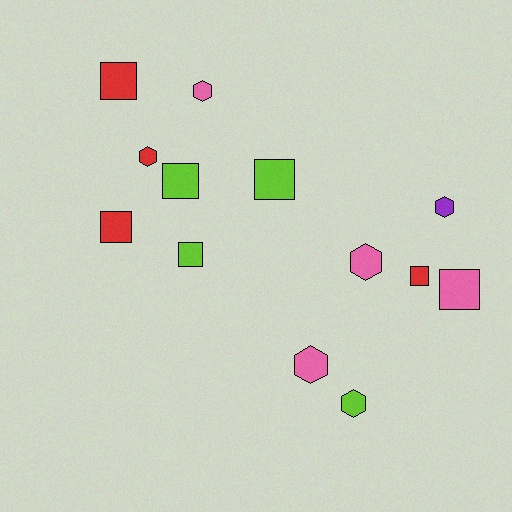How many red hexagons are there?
There is 1 red hexagon.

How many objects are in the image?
There are 13 objects.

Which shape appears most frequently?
Square, with 7 objects.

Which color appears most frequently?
Pink, with 4 objects.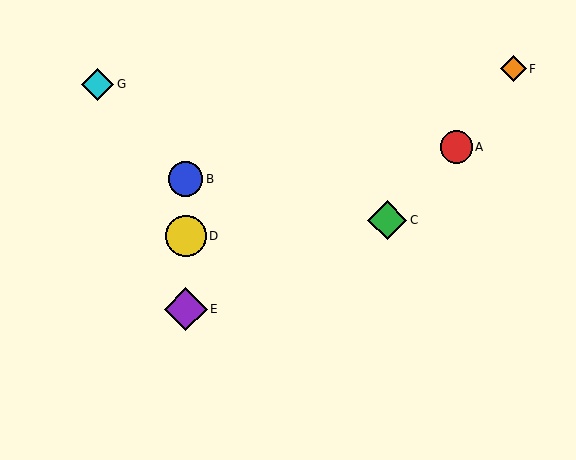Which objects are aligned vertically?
Objects B, D, E are aligned vertically.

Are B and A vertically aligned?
No, B is at x≈186 and A is at x≈456.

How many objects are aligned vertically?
3 objects (B, D, E) are aligned vertically.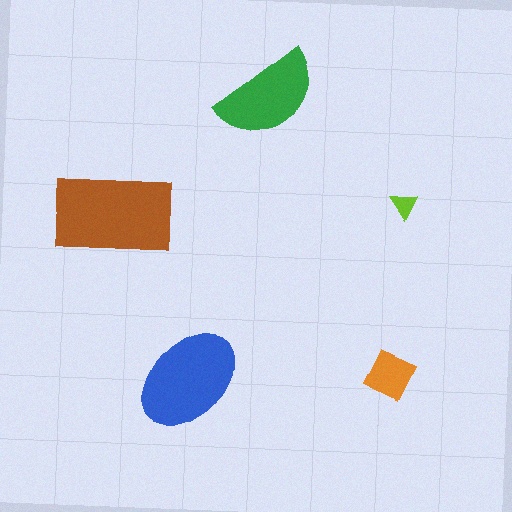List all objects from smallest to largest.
The lime triangle, the orange diamond, the green semicircle, the blue ellipse, the brown rectangle.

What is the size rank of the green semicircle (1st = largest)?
3rd.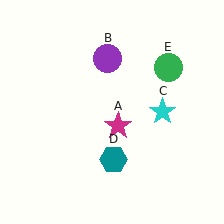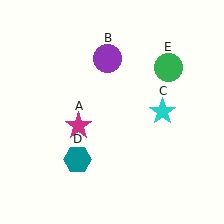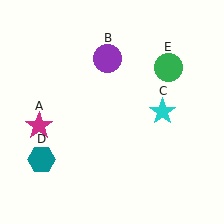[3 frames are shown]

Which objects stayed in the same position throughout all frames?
Purple circle (object B) and cyan star (object C) and green circle (object E) remained stationary.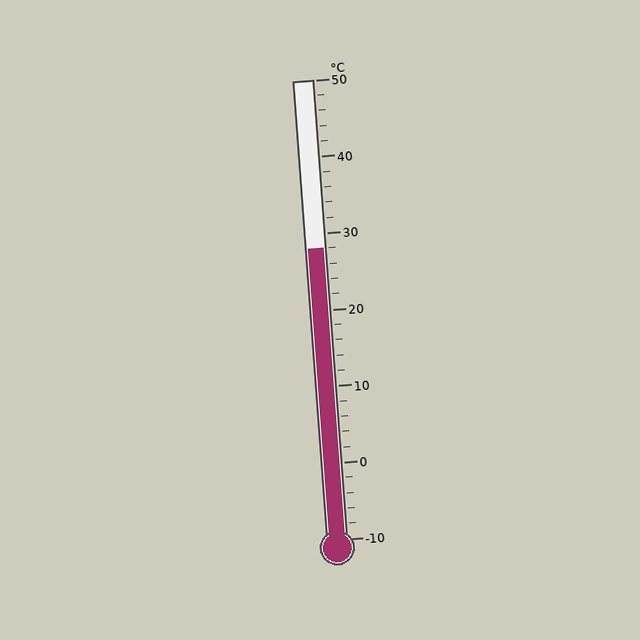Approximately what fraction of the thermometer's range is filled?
The thermometer is filled to approximately 65% of its range.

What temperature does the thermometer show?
The thermometer shows approximately 28°C.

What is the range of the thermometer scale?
The thermometer scale ranges from -10°C to 50°C.